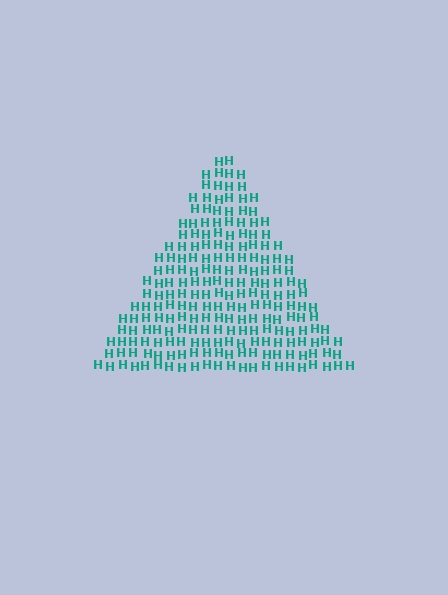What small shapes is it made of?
It is made of small letter H's.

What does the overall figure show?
The overall figure shows a triangle.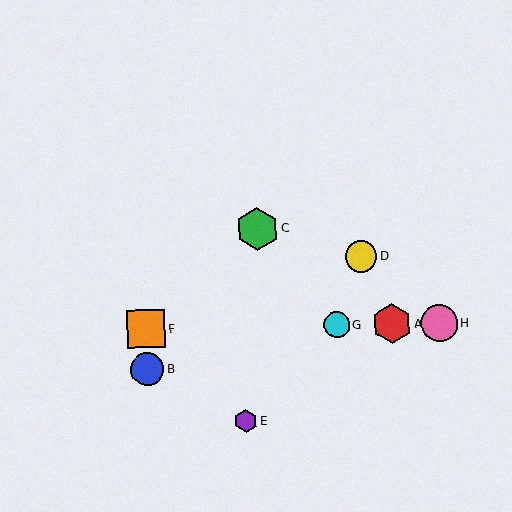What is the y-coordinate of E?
Object E is at y≈421.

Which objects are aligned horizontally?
Objects A, F, G, H are aligned horizontally.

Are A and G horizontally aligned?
Yes, both are at y≈324.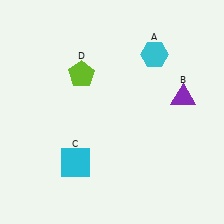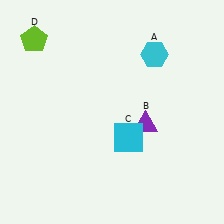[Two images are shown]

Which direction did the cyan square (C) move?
The cyan square (C) moved right.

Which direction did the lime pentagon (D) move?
The lime pentagon (D) moved left.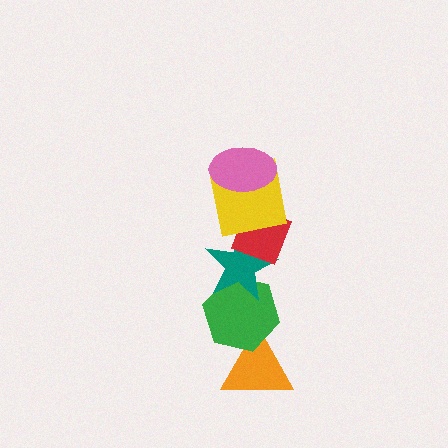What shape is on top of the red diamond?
The yellow square is on top of the red diamond.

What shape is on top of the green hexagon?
The teal star is on top of the green hexagon.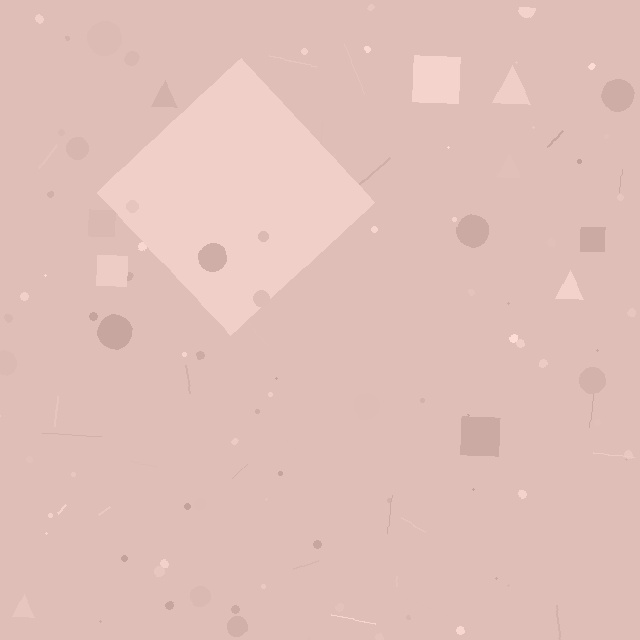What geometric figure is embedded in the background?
A diamond is embedded in the background.